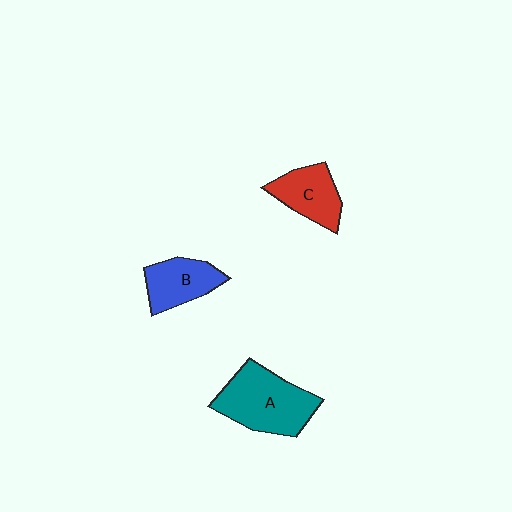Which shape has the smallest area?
Shape B (blue).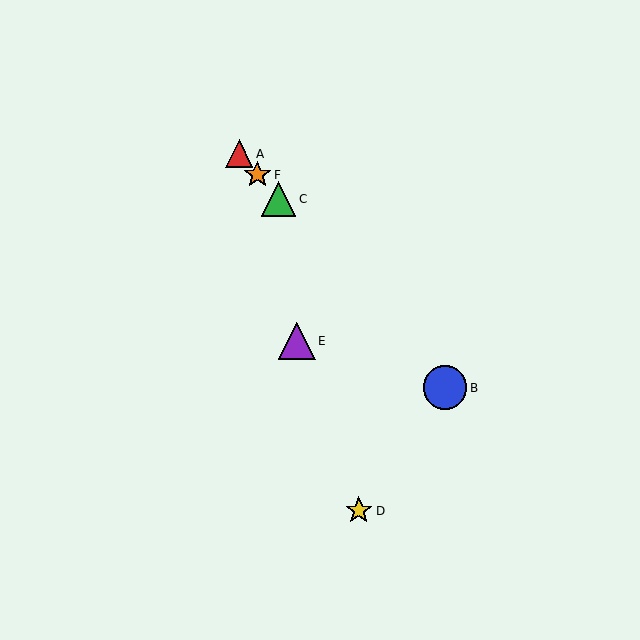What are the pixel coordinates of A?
Object A is at (239, 154).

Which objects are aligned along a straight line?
Objects A, B, C, F are aligned along a straight line.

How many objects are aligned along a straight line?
4 objects (A, B, C, F) are aligned along a straight line.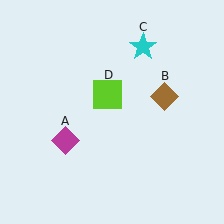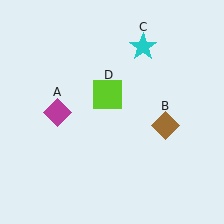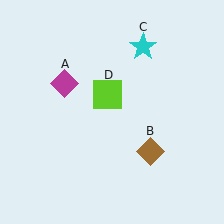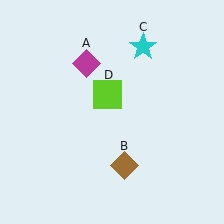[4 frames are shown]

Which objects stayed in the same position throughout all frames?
Cyan star (object C) and lime square (object D) remained stationary.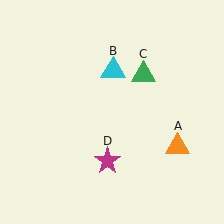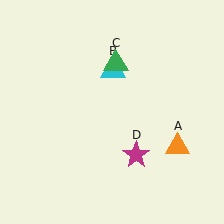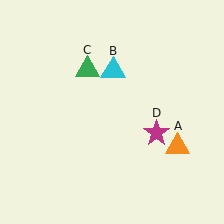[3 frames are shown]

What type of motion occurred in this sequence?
The green triangle (object C), magenta star (object D) rotated counterclockwise around the center of the scene.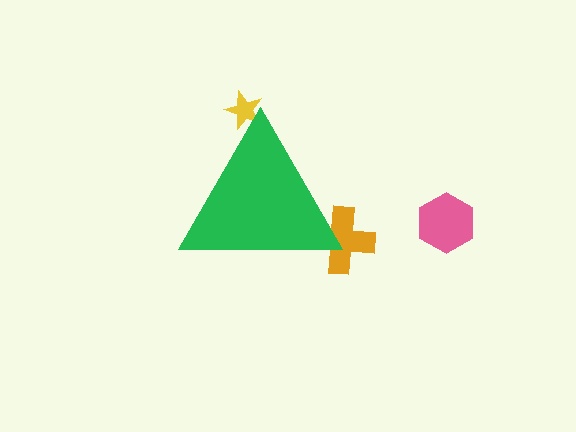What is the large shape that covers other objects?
A green triangle.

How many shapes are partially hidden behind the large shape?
2 shapes are partially hidden.